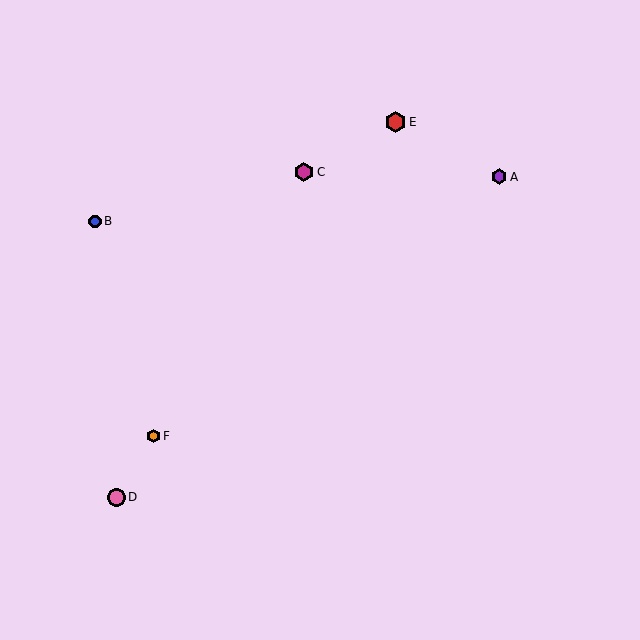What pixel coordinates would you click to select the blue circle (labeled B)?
Click at (95, 221) to select the blue circle B.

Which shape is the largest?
The red hexagon (labeled E) is the largest.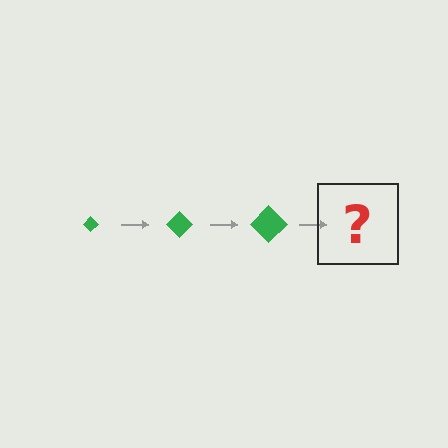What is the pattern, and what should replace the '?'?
The pattern is that the diamond gets progressively larger each step. The '?' should be a green diamond, larger than the previous one.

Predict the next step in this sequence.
The next step is a green diamond, larger than the previous one.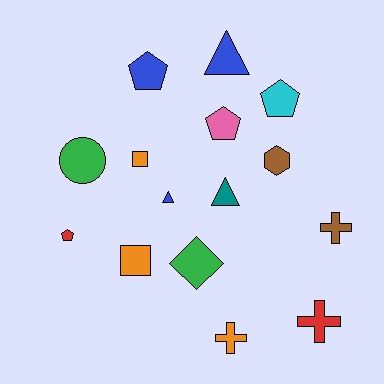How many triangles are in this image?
There are 3 triangles.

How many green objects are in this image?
There are 2 green objects.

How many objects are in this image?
There are 15 objects.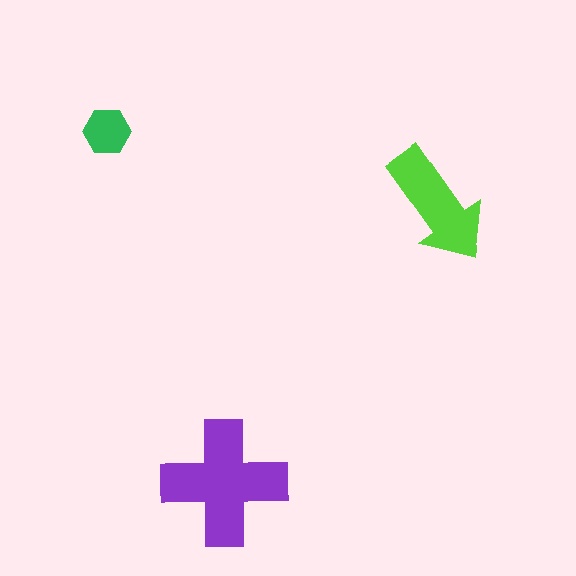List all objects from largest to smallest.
The purple cross, the lime arrow, the green hexagon.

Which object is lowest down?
The purple cross is bottommost.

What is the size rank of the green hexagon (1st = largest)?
3rd.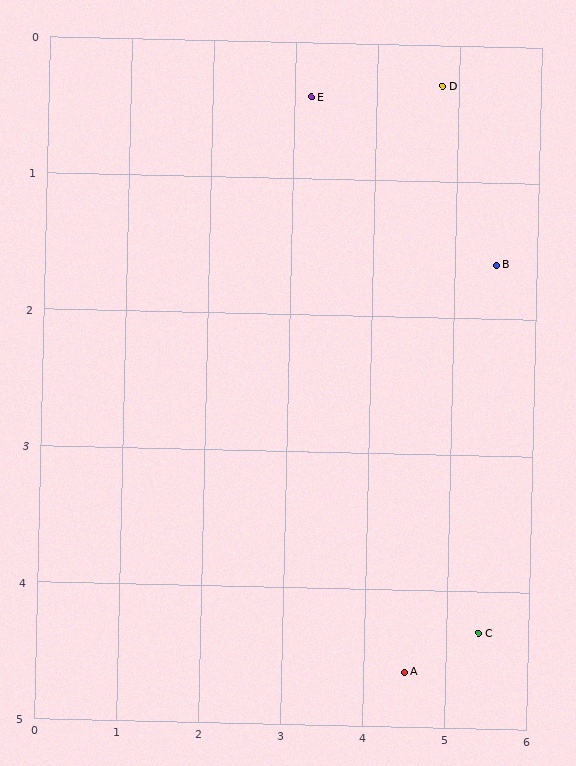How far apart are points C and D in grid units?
Points C and D are about 4.0 grid units apart.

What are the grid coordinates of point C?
Point C is at approximately (5.4, 4.3).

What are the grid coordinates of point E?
Point E is at approximately (3.2, 0.4).